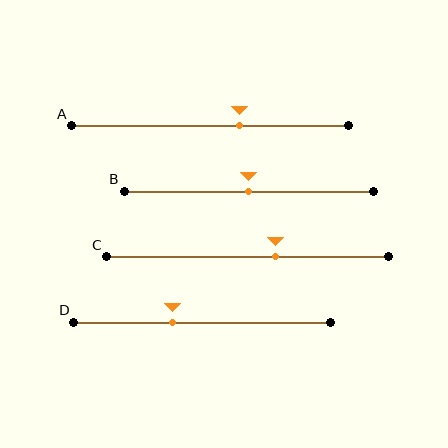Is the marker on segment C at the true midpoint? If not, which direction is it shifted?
No, the marker on segment C is shifted to the right by about 10% of the segment length.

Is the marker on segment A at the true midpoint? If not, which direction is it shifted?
No, the marker on segment A is shifted to the right by about 11% of the segment length.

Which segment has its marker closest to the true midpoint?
Segment B has its marker closest to the true midpoint.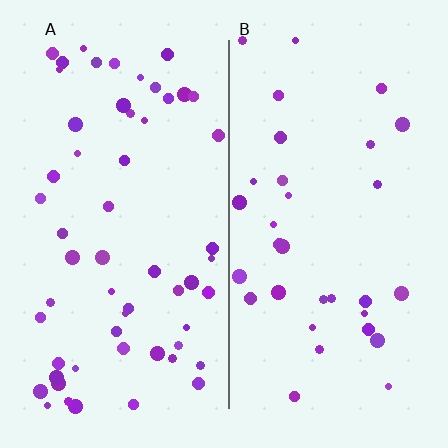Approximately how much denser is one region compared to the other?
Approximately 1.7× — region A over region B.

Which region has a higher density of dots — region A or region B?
A (the left).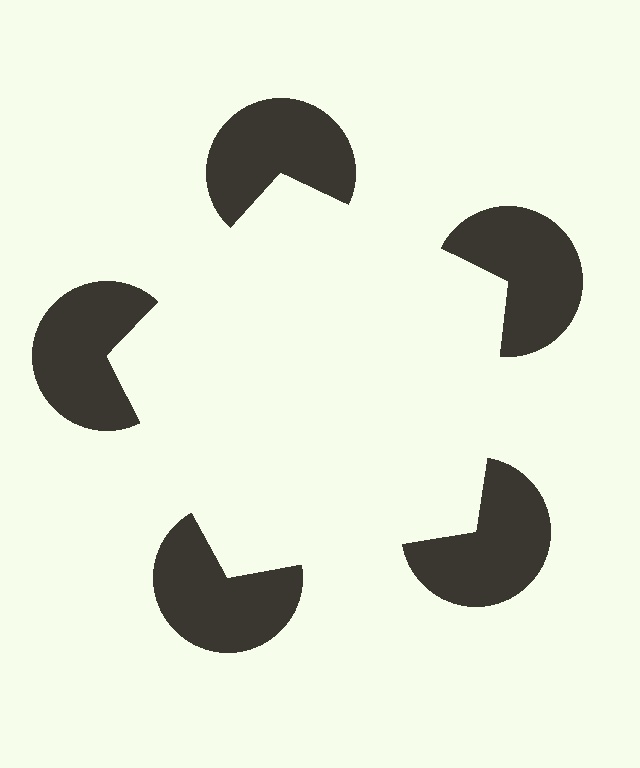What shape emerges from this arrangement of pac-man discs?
An illusory pentagon — its edges are inferred from the aligned wedge cuts in the pac-man discs, not physically drawn.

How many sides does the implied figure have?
5 sides.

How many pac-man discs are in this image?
There are 5 — one at each vertex of the illusory pentagon.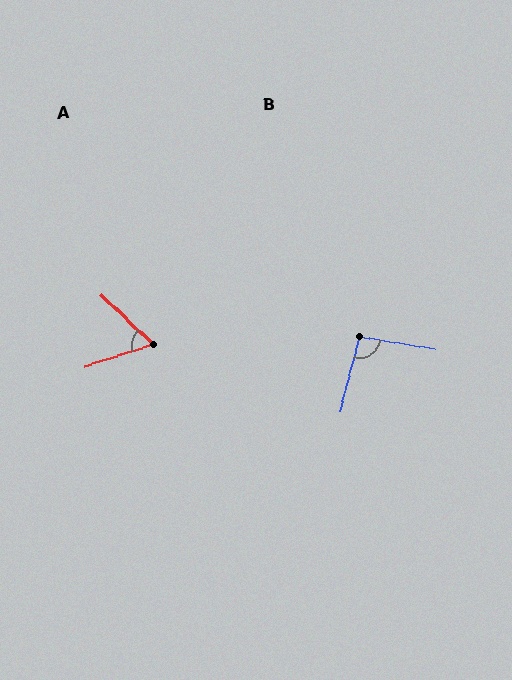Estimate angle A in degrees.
Approximately 61 degrees.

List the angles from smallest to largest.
A (61°), B (95°).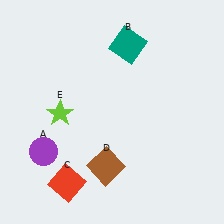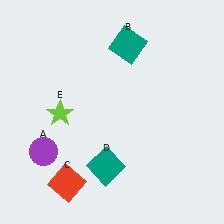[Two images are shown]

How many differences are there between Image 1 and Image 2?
There is 1 difference between the two images.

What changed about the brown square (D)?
In Image 1, D is brown. In Image 2, it changed to teal.